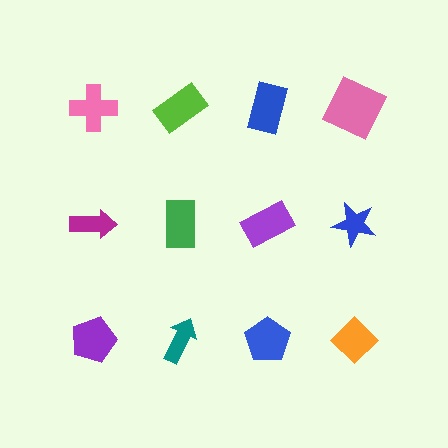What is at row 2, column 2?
A green rectangle.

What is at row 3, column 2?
A teal arrow.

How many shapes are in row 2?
4 shapes.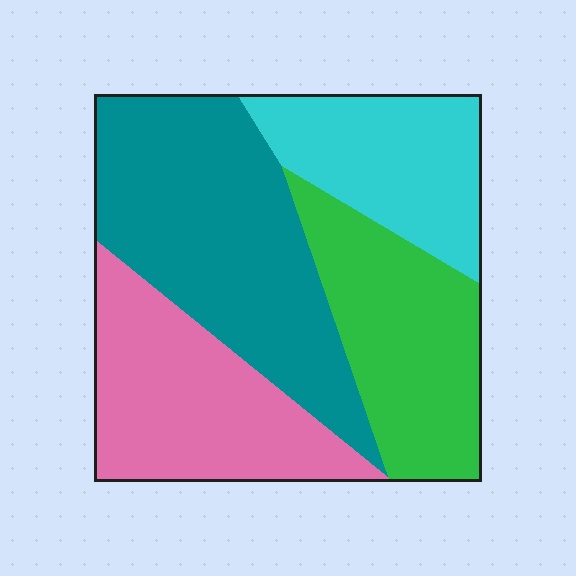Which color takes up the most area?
Teal, at roughly 35%.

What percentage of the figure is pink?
Pink covers about 25% of the figure.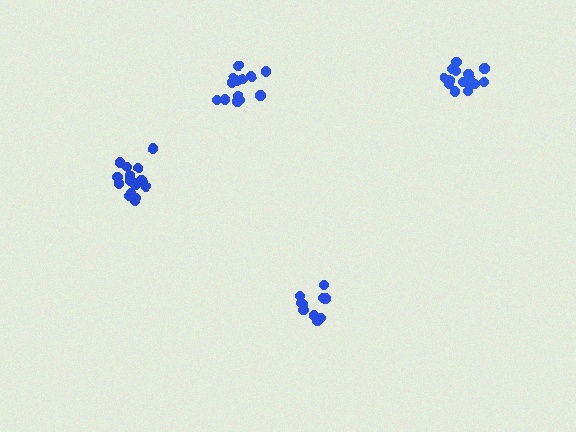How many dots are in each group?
Group 1: 13 dots, Group 2: 10 dots, Group 3: 16 dots, Group 4: 14 dots (53 total).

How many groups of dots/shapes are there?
There are 4 groups.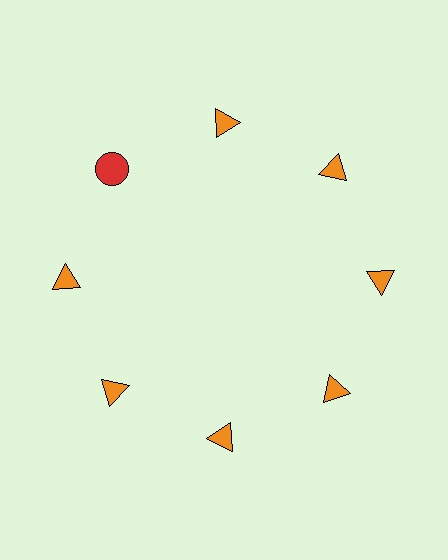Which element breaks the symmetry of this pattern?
The red circle at roughly the 10 o'clock position breaks the symmetry. All other shapes are orange triangles.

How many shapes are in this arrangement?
There are 8 shapes arranged in a ring pattern.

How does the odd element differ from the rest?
It differs in both color (red instead of orange) and shape (circle instead of triangle).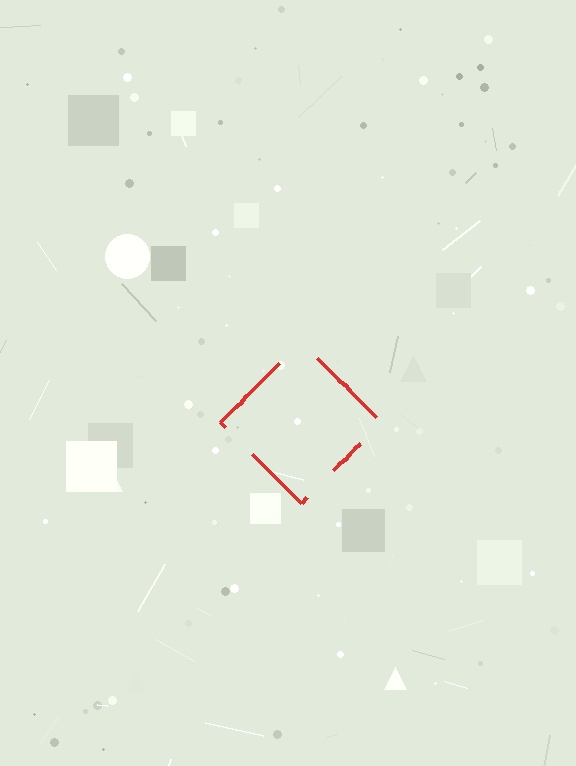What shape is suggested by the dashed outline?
The dashed outline suggests a diamond.